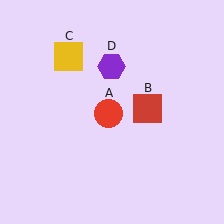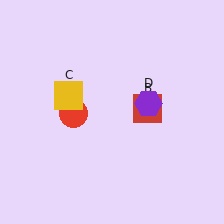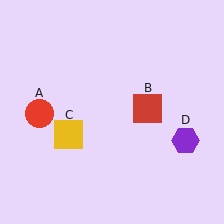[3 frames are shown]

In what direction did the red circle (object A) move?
The red circle (object A) moved left.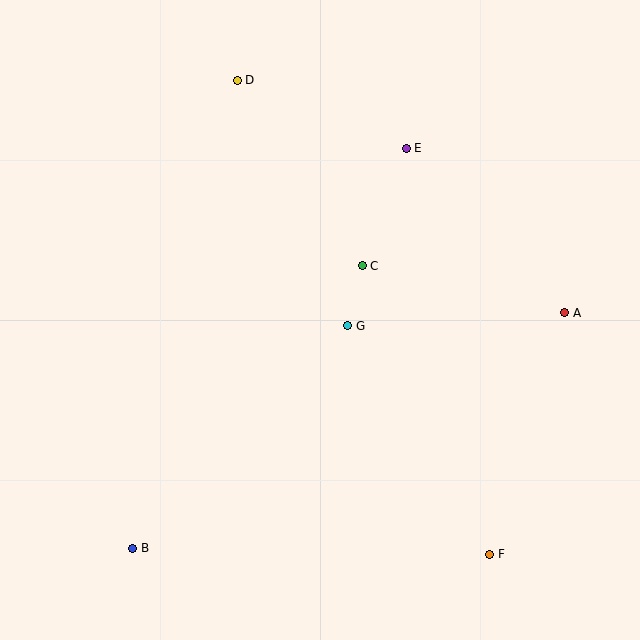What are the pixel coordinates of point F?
Point F is at (490, 554).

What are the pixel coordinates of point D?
Point D is at (237, 80).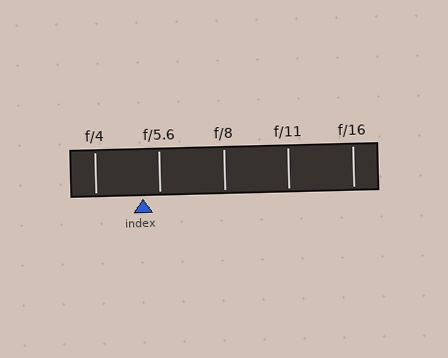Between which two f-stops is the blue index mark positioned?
The index mark is between f/4 and f/5.6.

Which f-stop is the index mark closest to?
The index mark is closest to f/5.6.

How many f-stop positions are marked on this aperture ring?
There are 5 f-stop positions marked.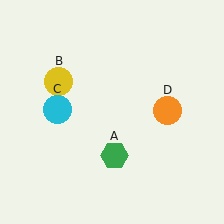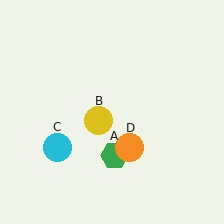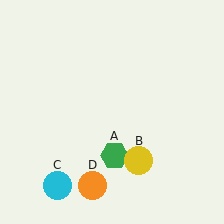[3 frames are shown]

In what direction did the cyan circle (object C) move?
The cyan circle (object C) moved down.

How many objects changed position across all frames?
3 objects changed position: yellow circle (object B), cyan circle (object C), orange circle (object D).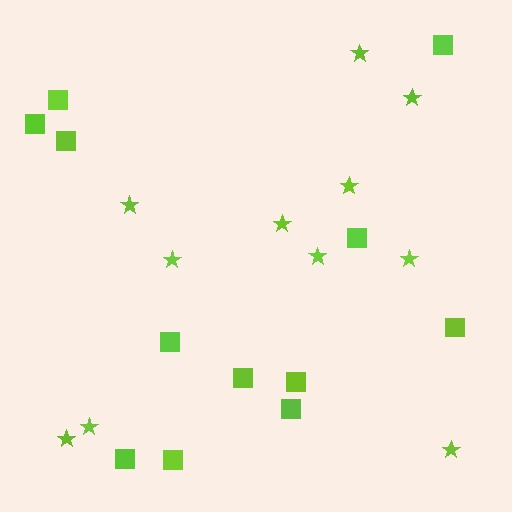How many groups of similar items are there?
There are 2 groups: one group of stars (11) and one group of squares (12).